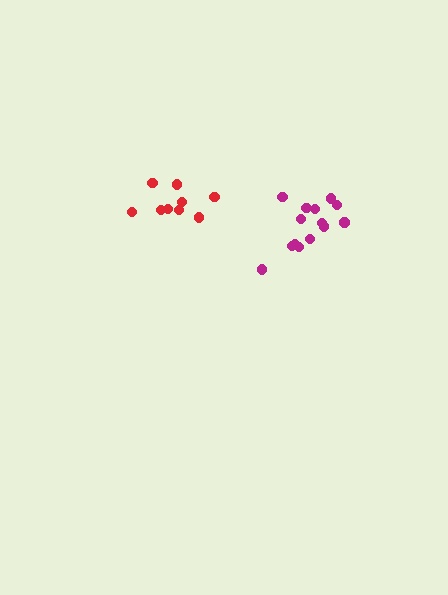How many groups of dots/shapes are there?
There are 2 groups.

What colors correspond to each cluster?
The clusters are colored: magenta, red.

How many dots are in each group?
Group 1: 14 dots, Group 2: 9 dots (23 total).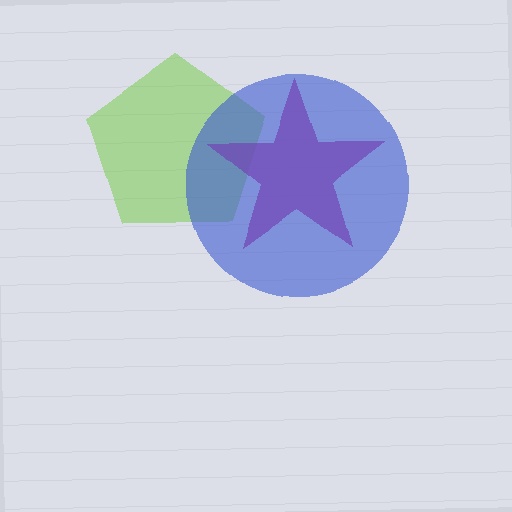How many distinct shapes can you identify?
There are 3 distinct shapes: a lime pentagon, a magenta star, a blue circle.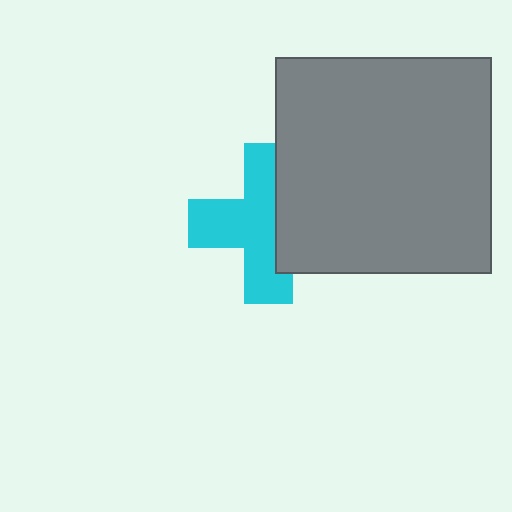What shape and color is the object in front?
The object in front is a gray square.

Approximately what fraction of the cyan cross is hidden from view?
Roughly 38% of the cyan cross is hidden behind the gray square.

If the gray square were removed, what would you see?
You would see the complete cyan cross.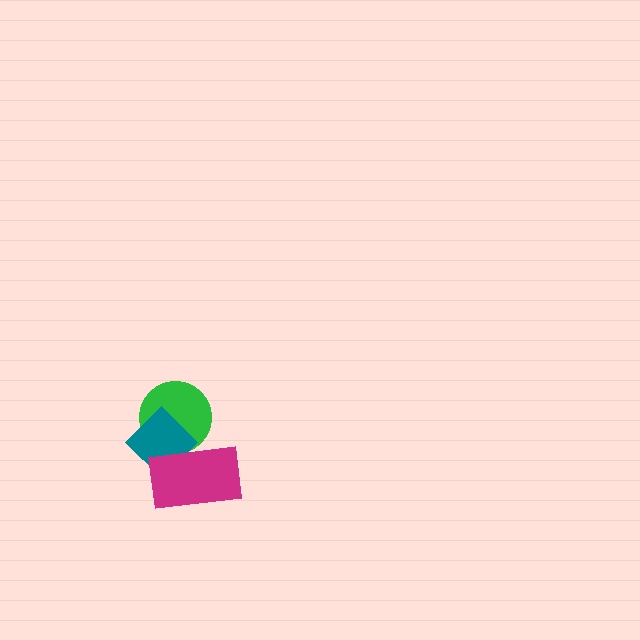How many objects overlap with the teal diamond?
2 objects overlap with the teal diamond.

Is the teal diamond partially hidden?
Yes, it is partially covered by another shape.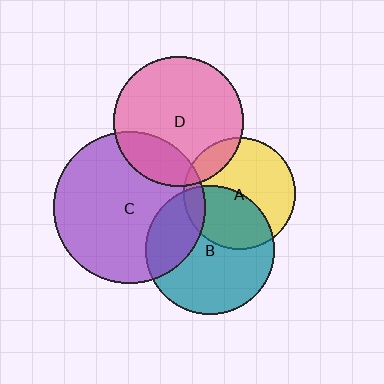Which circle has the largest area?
Circle C (purple).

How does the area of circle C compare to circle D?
Approximately 1.4 times.